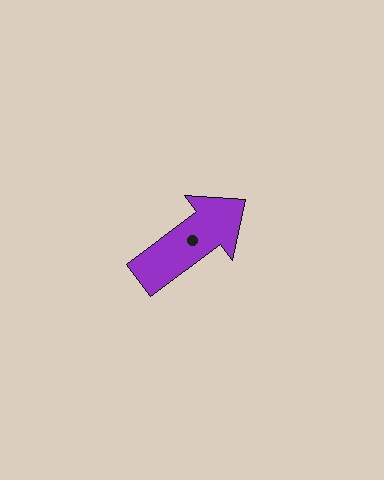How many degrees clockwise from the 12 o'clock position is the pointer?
Approximately 53 degrees.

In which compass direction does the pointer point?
Northeast.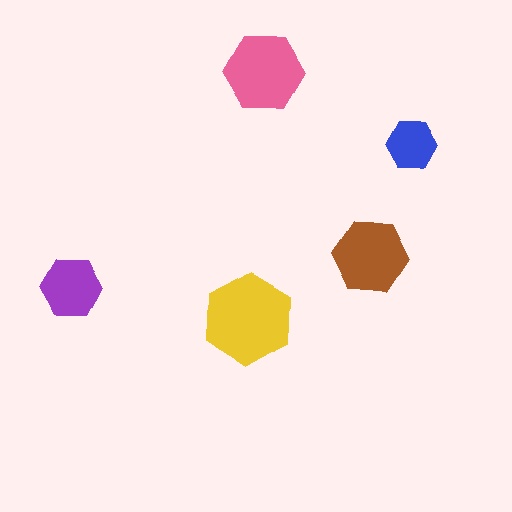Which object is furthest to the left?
The purple hexagon is leftmost.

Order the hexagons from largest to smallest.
the yellow one, the pink one, the brown one, the purple one, the blue one.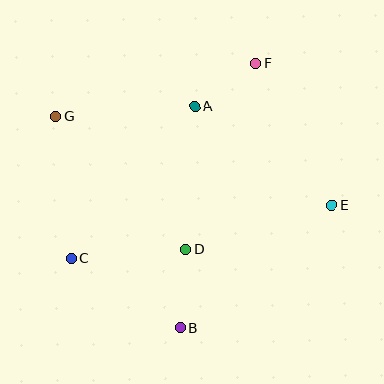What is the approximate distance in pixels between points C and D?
The distance between C and D is approximately 115 pixels.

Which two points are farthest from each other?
Points E and G are farthest from each other.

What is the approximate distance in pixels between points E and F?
The distance between E and F is approximately 162 pixels.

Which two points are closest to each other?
Points A and F are closest to each other.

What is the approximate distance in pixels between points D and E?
The distance between D and E is approximately 153 pixels.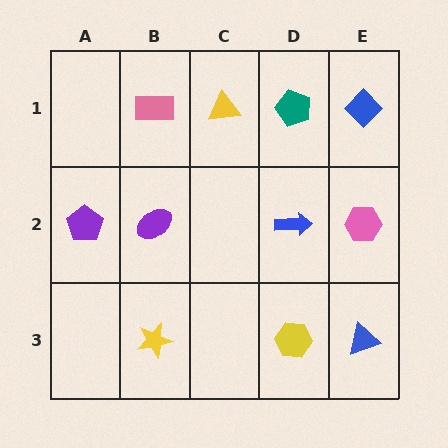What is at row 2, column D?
A blue arrow.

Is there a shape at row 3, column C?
No, that cell is empty.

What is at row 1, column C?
A yellow triangle.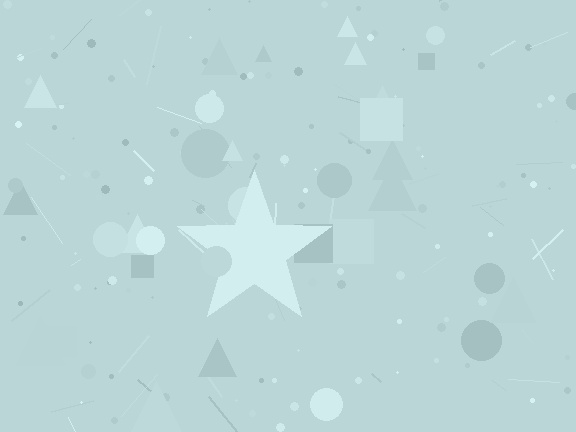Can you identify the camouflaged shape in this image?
The camouflaged shape is a star.